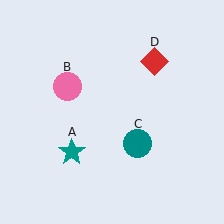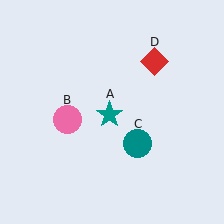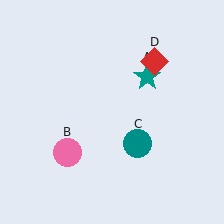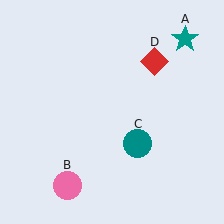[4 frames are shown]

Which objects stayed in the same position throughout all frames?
Teal circle (object C) and red diamond (object D) remained stationary.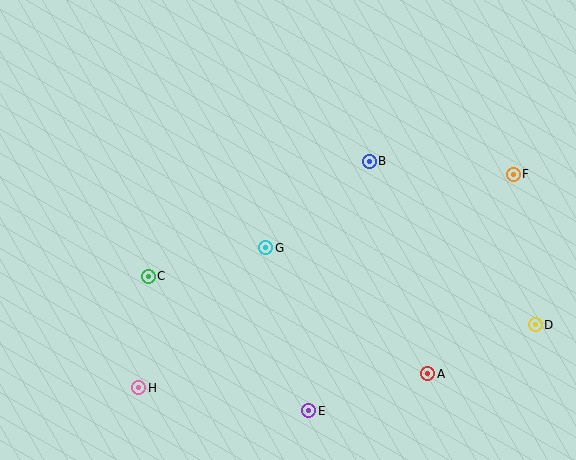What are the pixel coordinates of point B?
Point B is at (369, 161).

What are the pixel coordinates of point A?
Point A is at (428, 374).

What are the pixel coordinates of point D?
Point D is at (535, 325).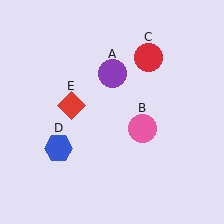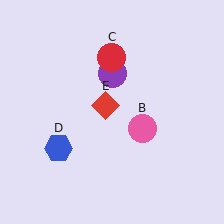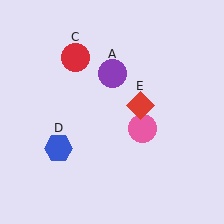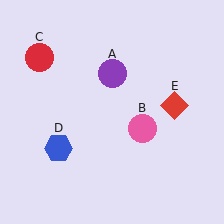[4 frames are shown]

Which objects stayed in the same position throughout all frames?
Purple circle (object A) and pink circle (object B) and blue hexagon (object D) remained stationary.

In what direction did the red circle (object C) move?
The red circle (object C) moved left.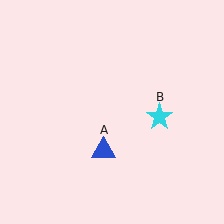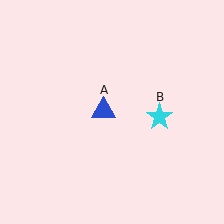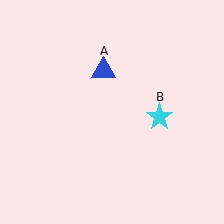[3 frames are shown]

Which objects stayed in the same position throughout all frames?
Cyan star (object B) remained stationary.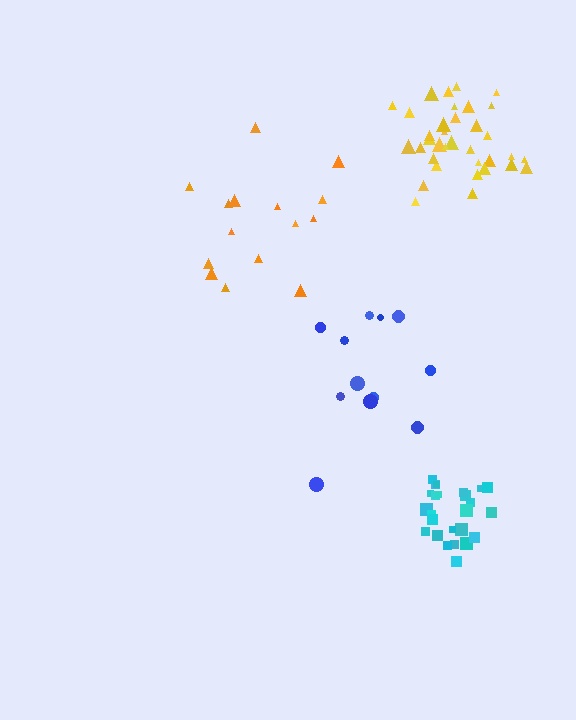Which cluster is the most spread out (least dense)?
Blue.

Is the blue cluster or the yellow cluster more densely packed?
Yellow.